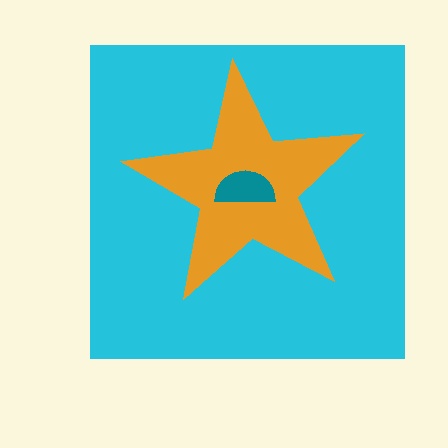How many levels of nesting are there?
3.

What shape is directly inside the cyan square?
The orange star.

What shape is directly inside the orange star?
The teal semicircle.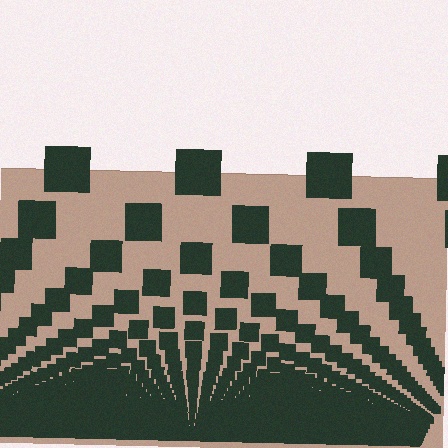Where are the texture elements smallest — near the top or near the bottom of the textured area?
Near the bottom.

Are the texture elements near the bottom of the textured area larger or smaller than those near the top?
Smaller. The gradient is inverted — elements near the bottom are smaller and denser.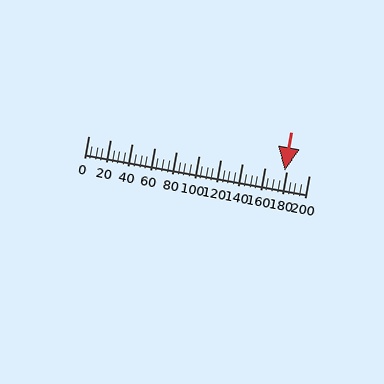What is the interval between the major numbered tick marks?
The major tick marks are spaced 20 units apart.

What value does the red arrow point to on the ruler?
The red arrow points to approximately 178.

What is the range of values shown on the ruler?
The ruler shows values from 0 to 200.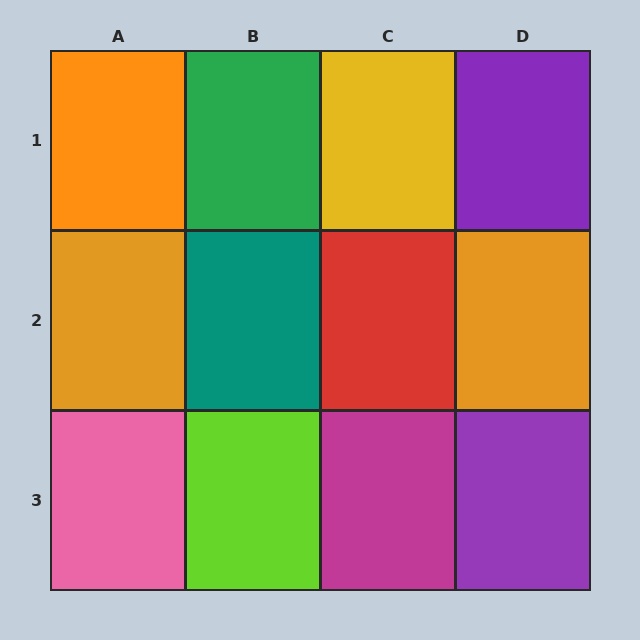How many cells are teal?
1 cell is teal.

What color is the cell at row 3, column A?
Pink.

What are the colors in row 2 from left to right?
Orange, teal, red, orange.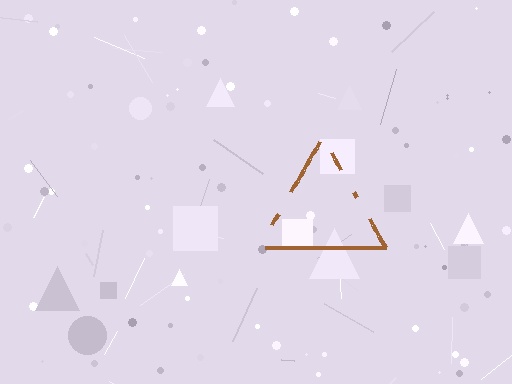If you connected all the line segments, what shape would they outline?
They would outline a triangle.